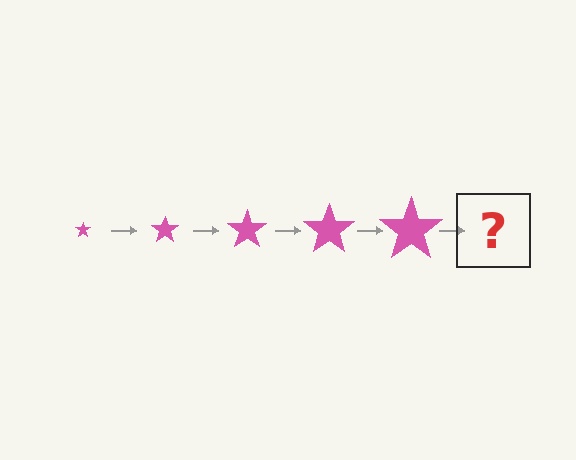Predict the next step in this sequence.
The next step is a pink star, larger than the previous one.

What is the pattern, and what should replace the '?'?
The pattern is that the star gets progressively larger each step. The '?' should be a pink star, larger than the previous one.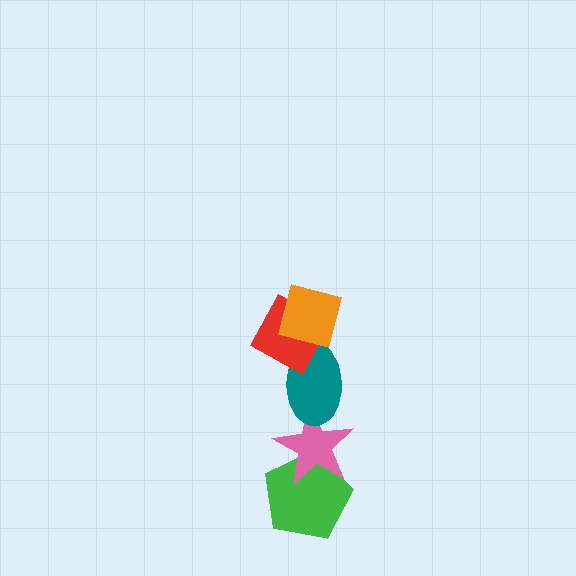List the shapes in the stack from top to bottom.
From top to bottom: the orange square, the red diamond, the teal ellipse, the pink star, the green pentagon.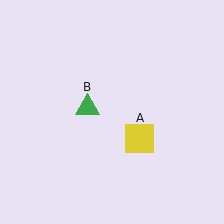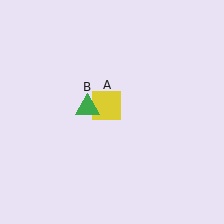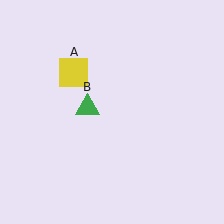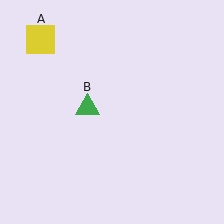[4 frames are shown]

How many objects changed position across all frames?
1 object changed position: yellow square (object A).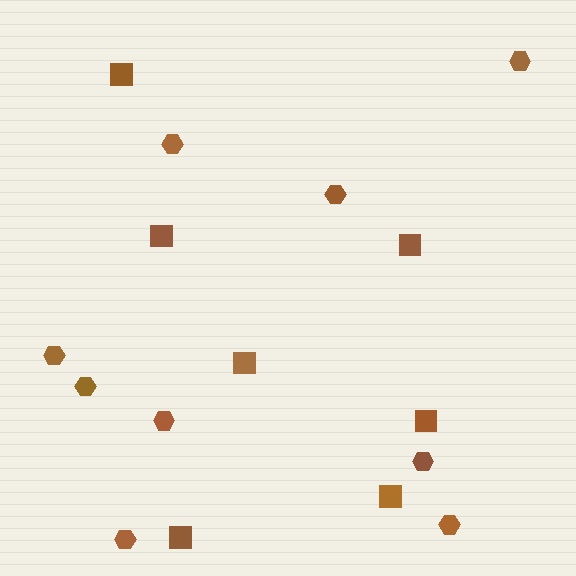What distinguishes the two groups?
There are 2 groups: one group of squares (7) and one group of hexagons (9).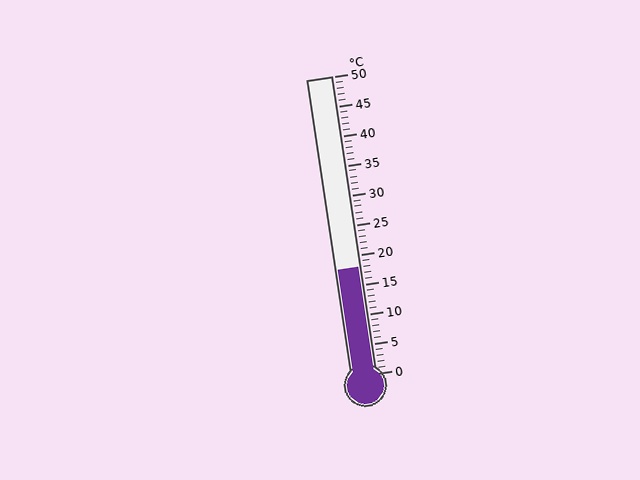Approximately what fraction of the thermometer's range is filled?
The thermometer is filled to approximately 35% of its range.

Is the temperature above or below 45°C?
The temperature is below 45°C.